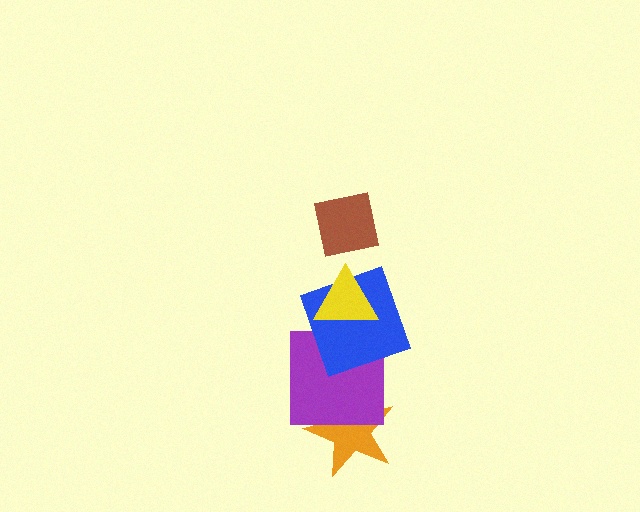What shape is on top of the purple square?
The blue square is on top of the purple square.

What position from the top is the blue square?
The blue square is 3rd from the top.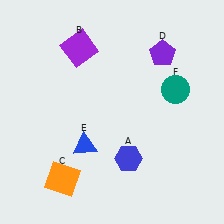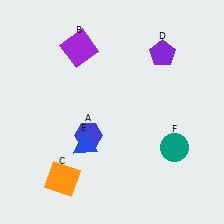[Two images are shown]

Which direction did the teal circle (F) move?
The teal circle (F) moved down.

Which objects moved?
The objects that moved are: the blue hexagon (A), the teal circle (F).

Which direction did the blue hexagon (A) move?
The blue hexagon (A) moved left.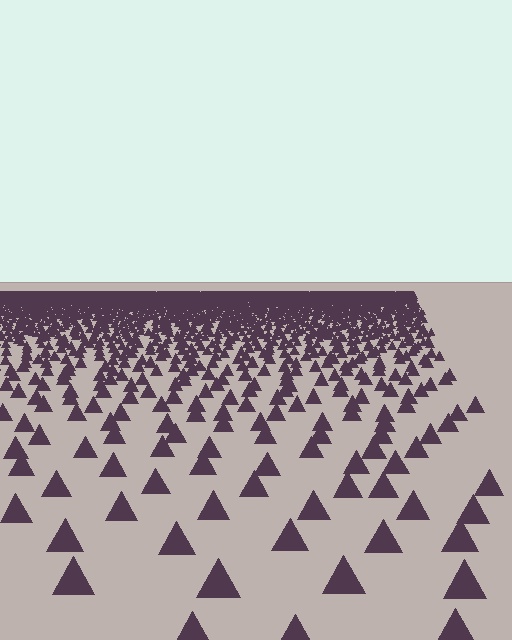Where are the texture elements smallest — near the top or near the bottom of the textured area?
Near the top.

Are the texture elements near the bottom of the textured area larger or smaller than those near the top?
Larger. Near the bottom, elements are closer to the viewer and appear at a bigger on-screen size.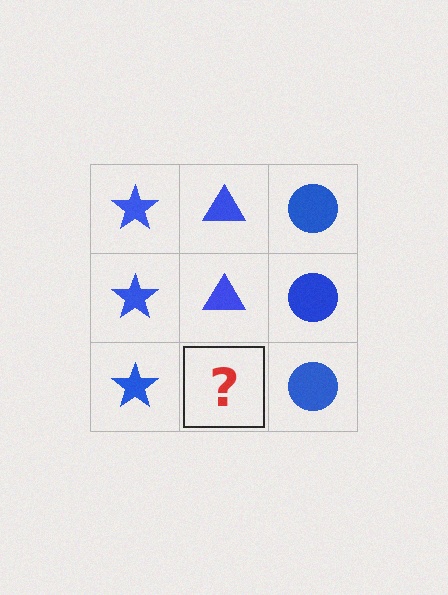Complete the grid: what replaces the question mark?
The question mark should be replaced with a blue triangle.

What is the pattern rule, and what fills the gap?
The rule is that each column has a consistent shape. The gap should be filled with a blue triangle.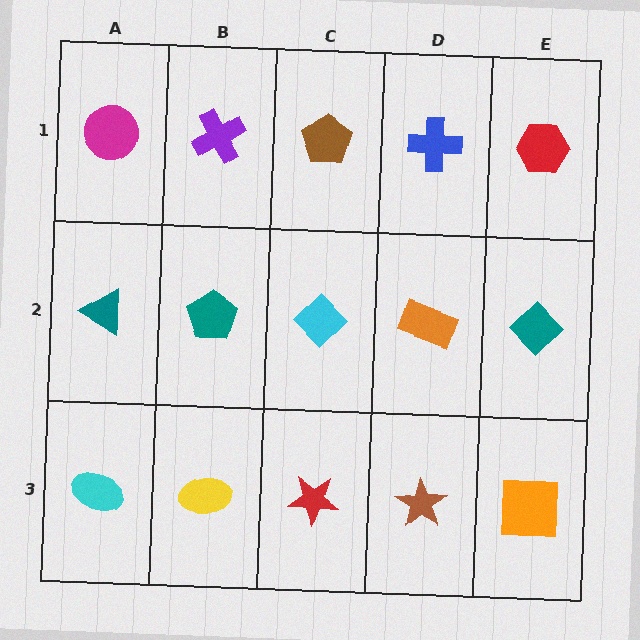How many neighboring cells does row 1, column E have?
2.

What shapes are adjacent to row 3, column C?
A cyan diamond (row 2, column C), a yellow ellipse (row 3, column B), a brown star (row 3, column D).